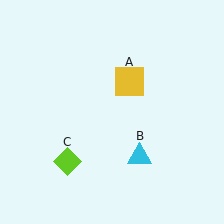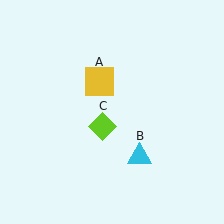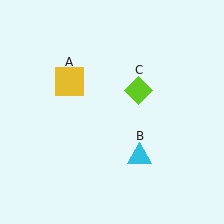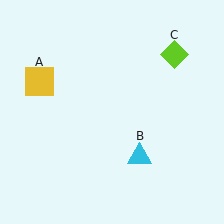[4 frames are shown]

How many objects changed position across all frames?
2 objects changed position: yellow square (object A), lime diamond (object C).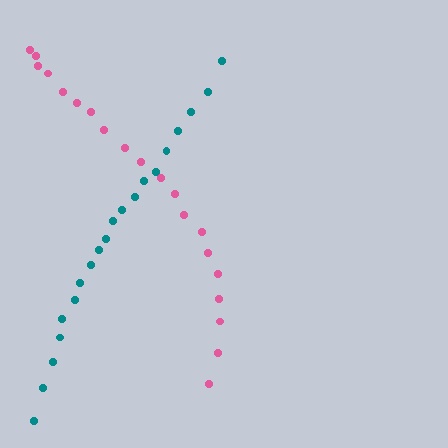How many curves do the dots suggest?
There are 2 distinct paths.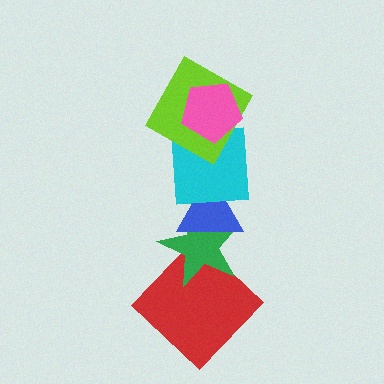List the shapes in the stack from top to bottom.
From top to bottom: the pink pentagon, the lime square, the cyan square, the blue triangle, the green star, the red diamond.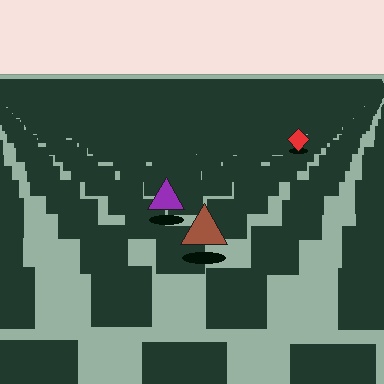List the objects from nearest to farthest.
From nearest to farthest: the brown triangle, the purple triangle, the red diamond.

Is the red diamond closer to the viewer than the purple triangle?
No. The purple triangle is closer — you can tell from the texture gradient: the ground texture is coarser near it.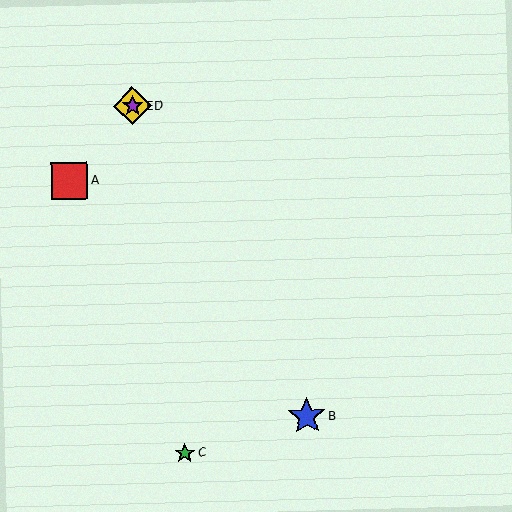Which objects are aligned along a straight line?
Objects B, D, E are aligned along a straight line.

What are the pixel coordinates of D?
Object D is at (132, 106).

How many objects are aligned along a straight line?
3 objects (B, D, E) are aligned along a straight line.